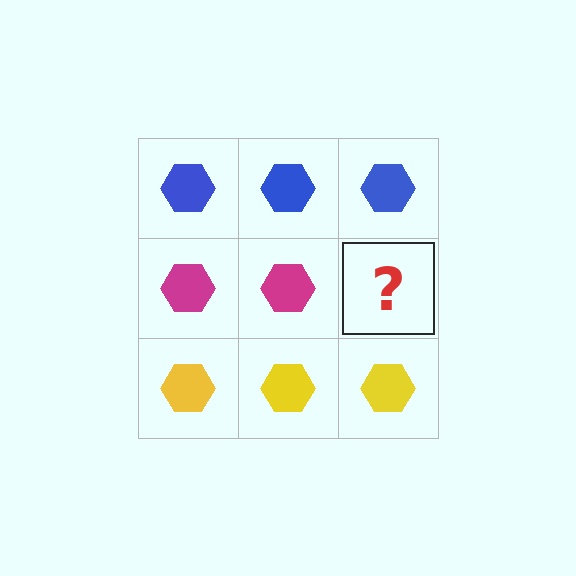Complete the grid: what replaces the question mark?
The question mark should be replaced with a magenta hexagon.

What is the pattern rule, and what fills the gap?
The rule is that each row has a consistent color. The gap should be filled with a magenta hexagon.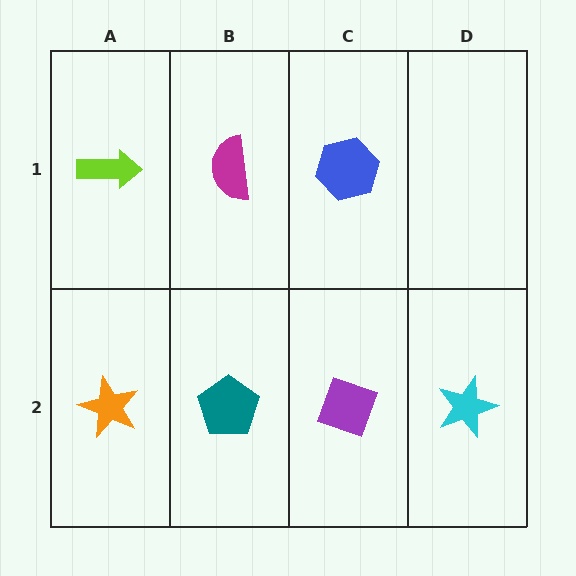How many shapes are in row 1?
3 shapes.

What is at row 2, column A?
An orange star.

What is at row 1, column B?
A magenta semicircle.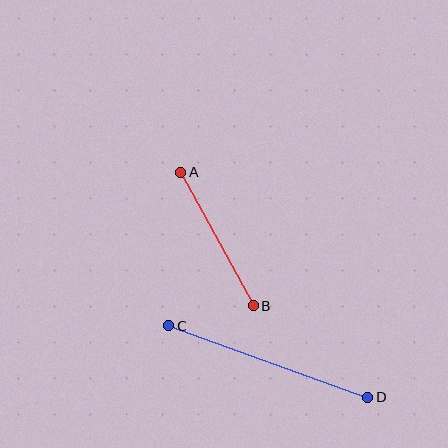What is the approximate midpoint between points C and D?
The midpoint is at approximately (268, 362) pixels.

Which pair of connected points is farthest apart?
Points C and D are farthest apart.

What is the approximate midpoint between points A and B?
The midpoint is at approximately (217, 239) pixels.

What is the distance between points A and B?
The distance is approximately 152 pixels.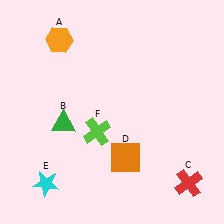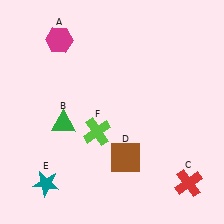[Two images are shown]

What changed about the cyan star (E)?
In Image 1, E is cyan. In Image 2, it changed to teal.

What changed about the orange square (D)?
In Image 1, D is orange. In Image 2, it changed to brown.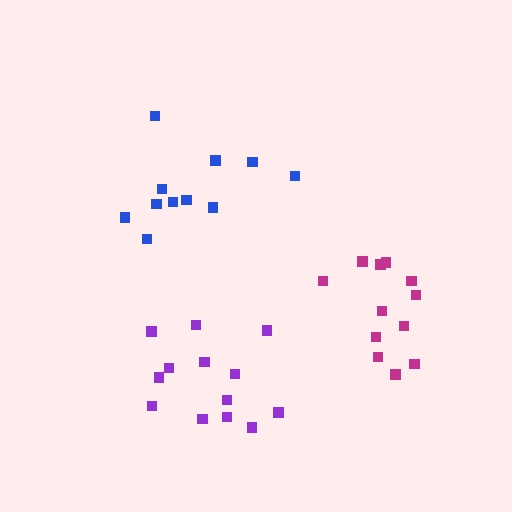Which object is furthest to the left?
The purple cluster is leftmost.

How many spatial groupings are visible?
There are 3 spatial groupings.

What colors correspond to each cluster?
The clusters are colored: magenta, purple, blue.